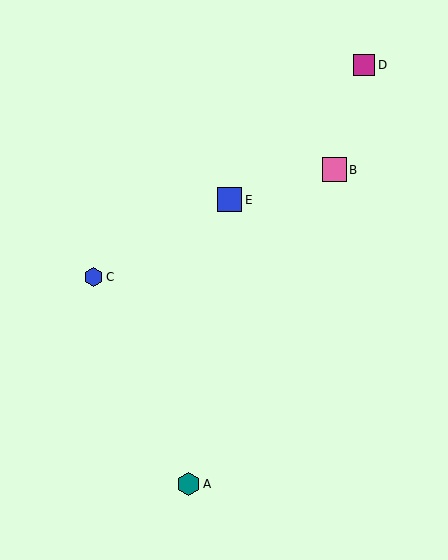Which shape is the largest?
The blue square (labeled E) is the largest.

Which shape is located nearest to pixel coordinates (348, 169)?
The pink square (labeled B) at (334, 170) is nearest to that location.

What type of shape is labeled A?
Shape A is a teal hexagon.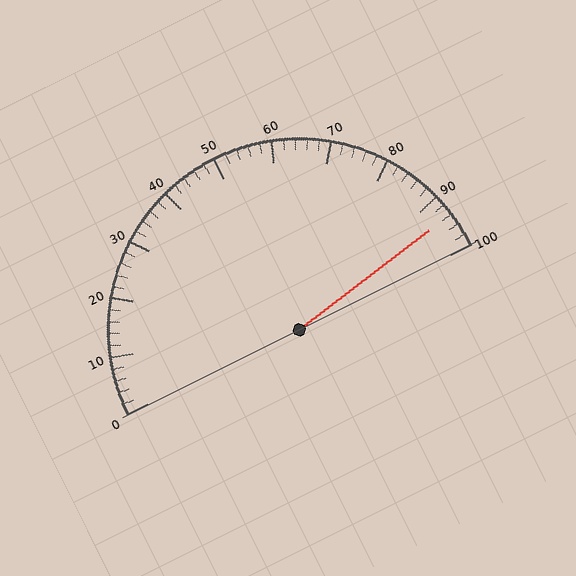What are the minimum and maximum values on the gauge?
The gauge ranges from 0 to 100.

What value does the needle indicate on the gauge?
The needle indicates approximately 94.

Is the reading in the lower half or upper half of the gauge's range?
The reading is in the upper half of the range (0 to 100).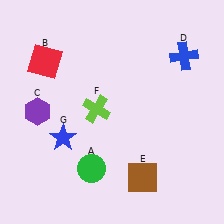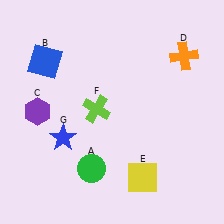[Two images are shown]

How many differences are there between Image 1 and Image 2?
There are 3 differences between the two images.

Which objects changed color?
B changed from red to blue. D changed from blue to orange. E changed from brown to yellow.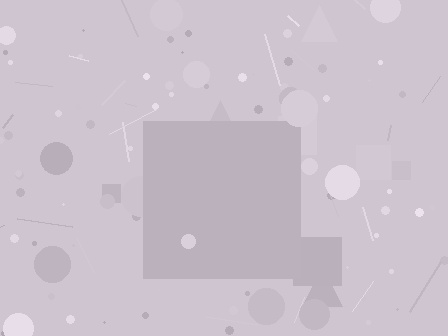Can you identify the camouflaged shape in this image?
The camouflaged shape is a square.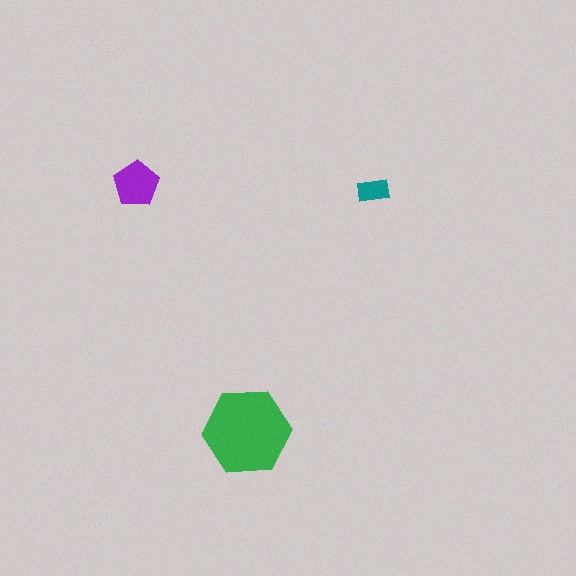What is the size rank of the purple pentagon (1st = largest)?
2nd.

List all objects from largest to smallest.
The green hexagon, the purple pentagon, the teal rectangle.